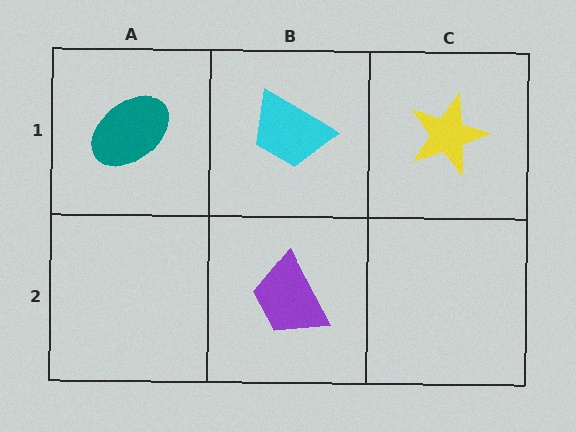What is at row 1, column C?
A yellow star.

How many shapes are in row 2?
1 shape.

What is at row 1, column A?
A teal ellipse.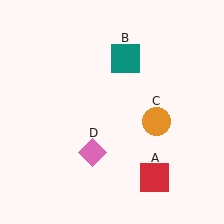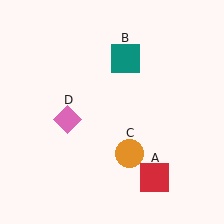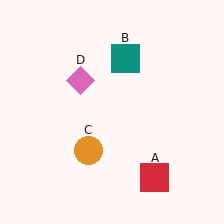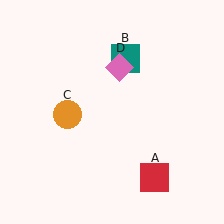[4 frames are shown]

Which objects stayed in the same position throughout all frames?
Red square (object A) and teal square (object B) remained stationary.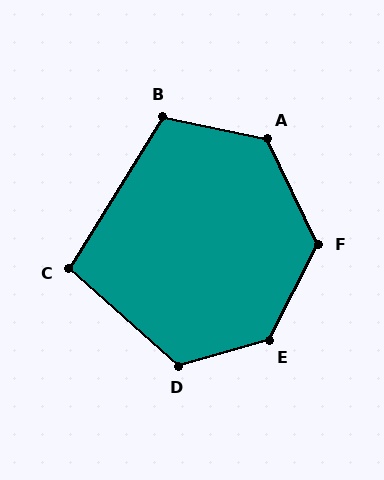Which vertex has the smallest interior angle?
C, at approximately 100 degrees.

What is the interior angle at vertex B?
Approximately 110 degrees (obtuse).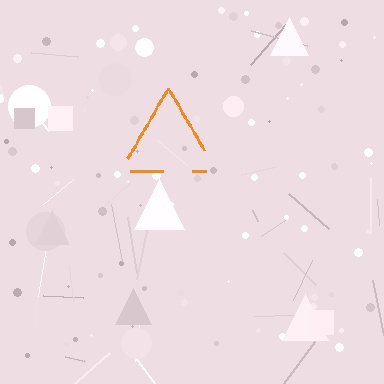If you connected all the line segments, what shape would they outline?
They would outline a triangle.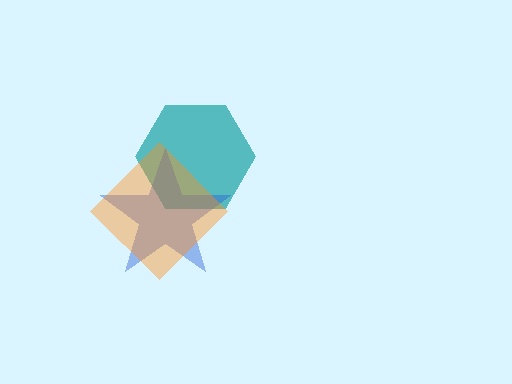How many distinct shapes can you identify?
There are 3 distinct shapes: a teal hexagon, a blue star, an orange diamond.